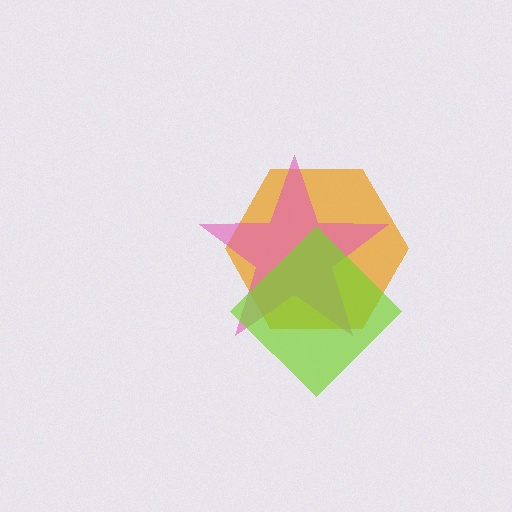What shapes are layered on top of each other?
The layered shapes are: an orange hexagon, a pink star, a lime diamond.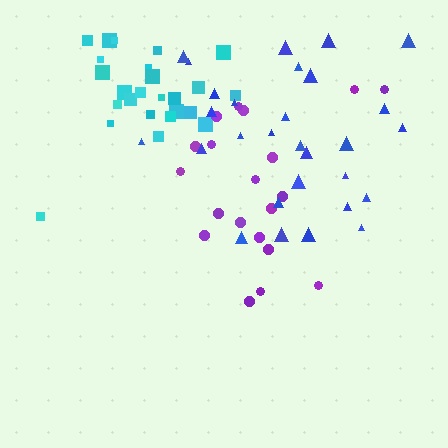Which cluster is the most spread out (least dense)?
Purple.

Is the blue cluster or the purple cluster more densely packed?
Blue.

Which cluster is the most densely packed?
Cyan.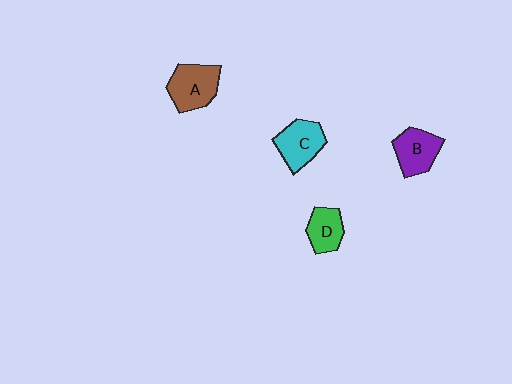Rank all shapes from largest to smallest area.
From largest to smallest: A (brown), C (cyan), B (purple), D (green).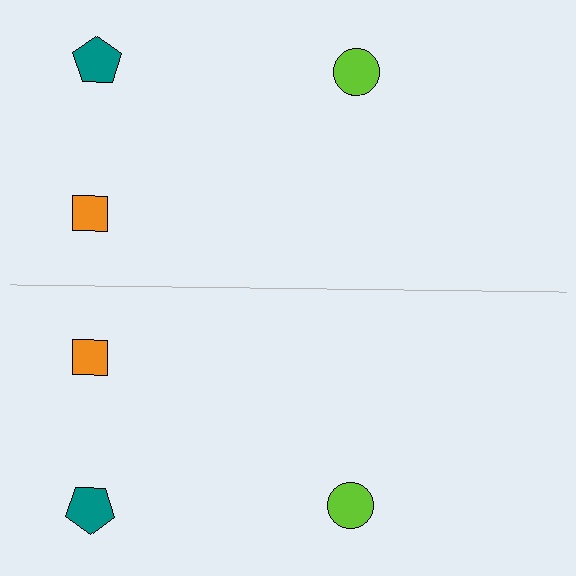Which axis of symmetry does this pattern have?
The pattern has a horizontal axis of symmetry running through the center of the image.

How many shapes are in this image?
There are 6 shapes in this image.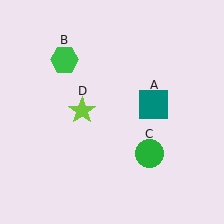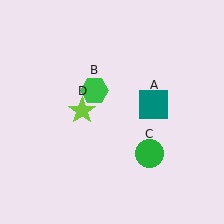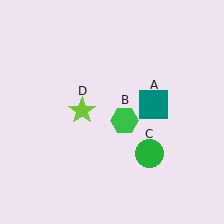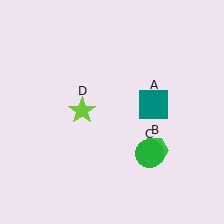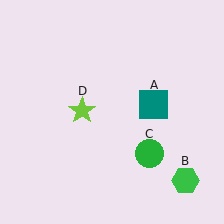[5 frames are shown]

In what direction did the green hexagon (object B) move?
The green hexagon (object B) moved down and to the right.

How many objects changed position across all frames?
1 object changed position: green hexagon (object B).